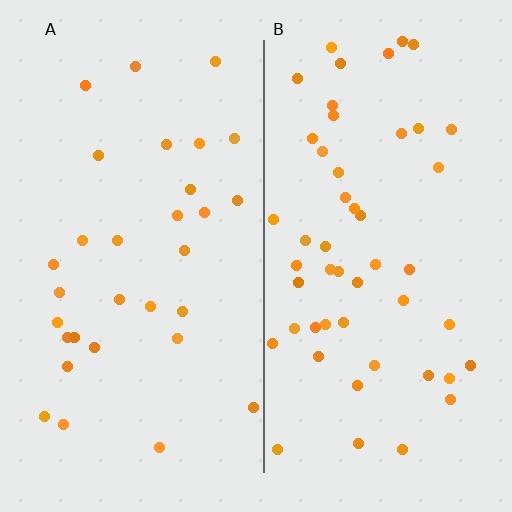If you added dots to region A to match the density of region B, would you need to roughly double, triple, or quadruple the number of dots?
Approximately double.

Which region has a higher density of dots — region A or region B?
B (the right).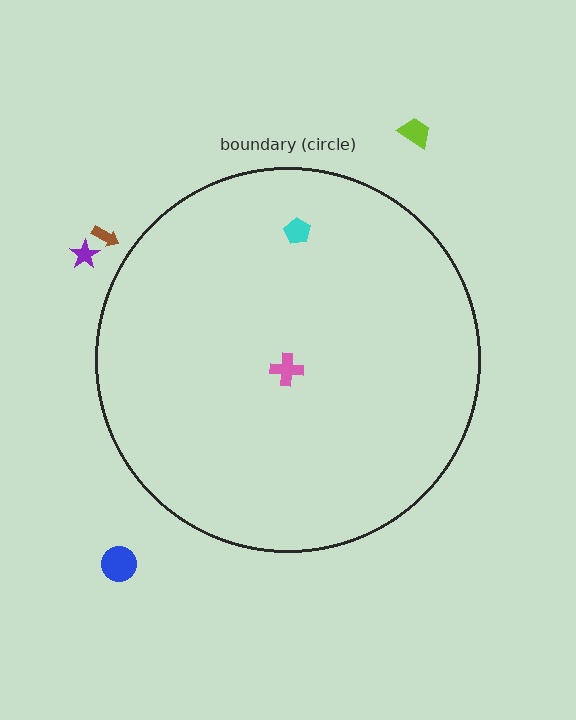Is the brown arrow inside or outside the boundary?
Outside.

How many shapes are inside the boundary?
2 inside, 4 outside.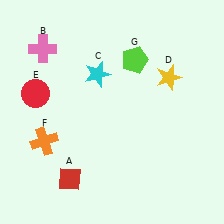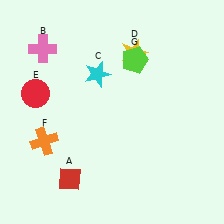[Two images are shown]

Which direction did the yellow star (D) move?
The yellow star (D) moved left.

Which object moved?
The yellow star (D) moved left.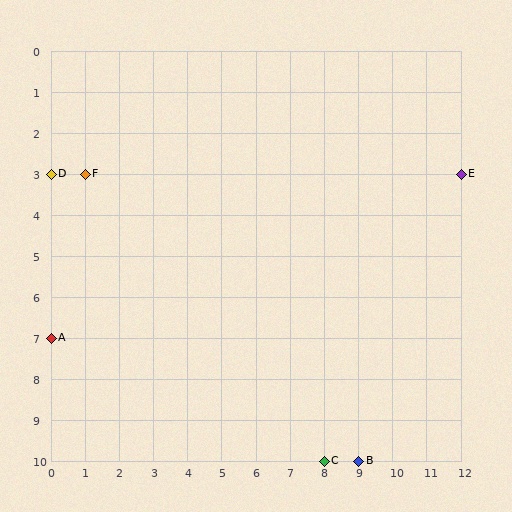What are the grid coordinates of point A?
Point A is at grid coordinates (0, 7).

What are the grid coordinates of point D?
Point D is at grid coordinates (0, 3).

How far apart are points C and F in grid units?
Points C and F are 7 columns and 7 rows apart (about 9.9 grid units diagonally).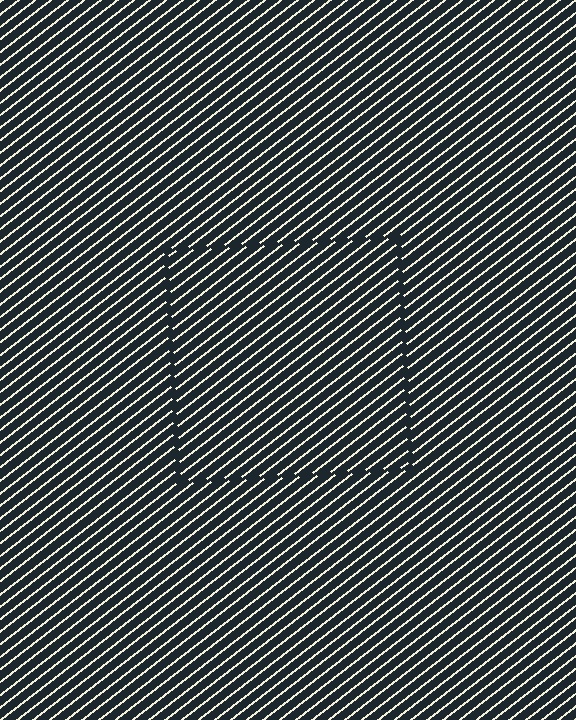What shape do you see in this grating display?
An illusory square. The interior of the shape contains the same grating, shifted by half a period — the contour is defined by the phase discontinuity where line-ends from the inner and outer gratings abut.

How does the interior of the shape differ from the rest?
The interior of the shape contains the same grating, shifted by half a period — the contour is defined by the phase discontinuity where line-ends from the inner and outer gratings abut.